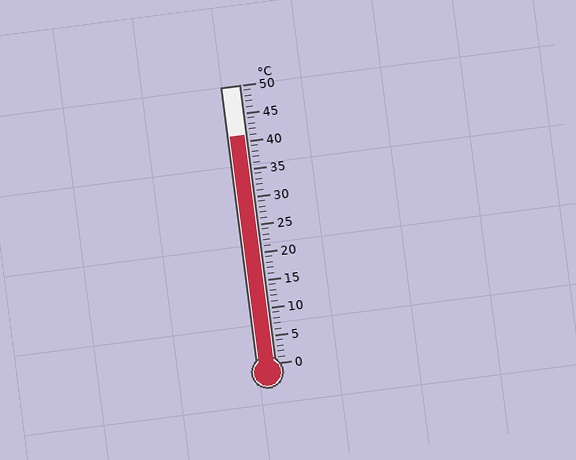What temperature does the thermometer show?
The thermometer shows approximately 41°C.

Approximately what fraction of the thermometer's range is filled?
The thermometer is filled to approximately 80% of its range.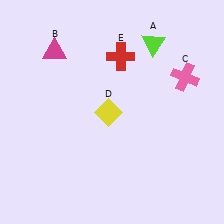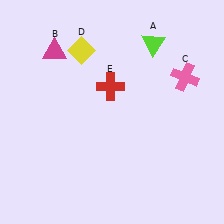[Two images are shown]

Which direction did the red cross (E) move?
The red cross (E) moved down.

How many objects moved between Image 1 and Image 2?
2 objects moved between the two images.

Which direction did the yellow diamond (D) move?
The yellow diamond (D) moved up.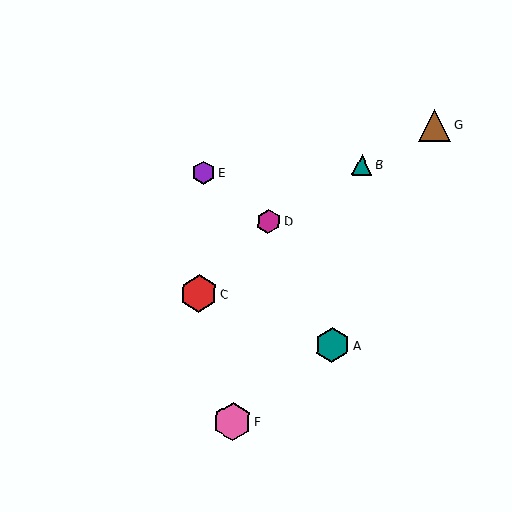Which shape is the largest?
The pink hexagon (labeled F) is the largest.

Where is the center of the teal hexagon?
The center of the teal hexagon is at (332, 345).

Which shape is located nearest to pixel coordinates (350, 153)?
The teal triangle (labeled B) at (362, 165) is nearest to that location.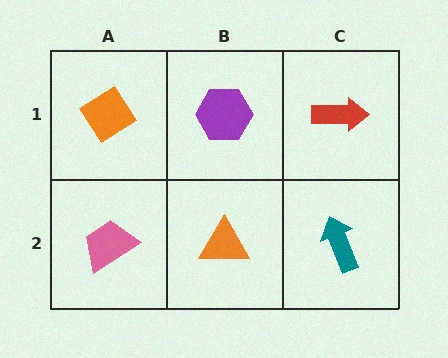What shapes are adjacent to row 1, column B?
An orange triangle (row 2, column B), an orange diamond (row 1, column A), a red arrow (row 1, column C).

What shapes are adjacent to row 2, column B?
A purple hexagon (row 1, column B), a pink trapezoid (row 2, column A), a teal arrow (row 2, column C).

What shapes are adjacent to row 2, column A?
An orange diamond (row 1, column A), an orange triangle (row 2, column B).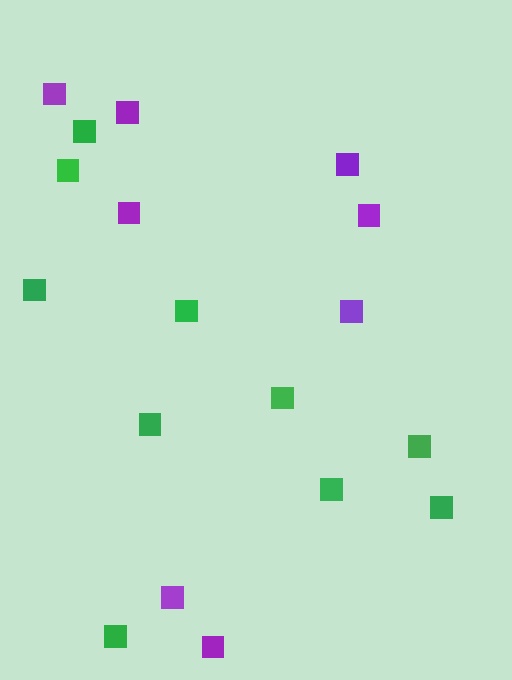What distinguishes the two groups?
There are 2 groups: one group of green squares (10) and one group of purple squares (8).